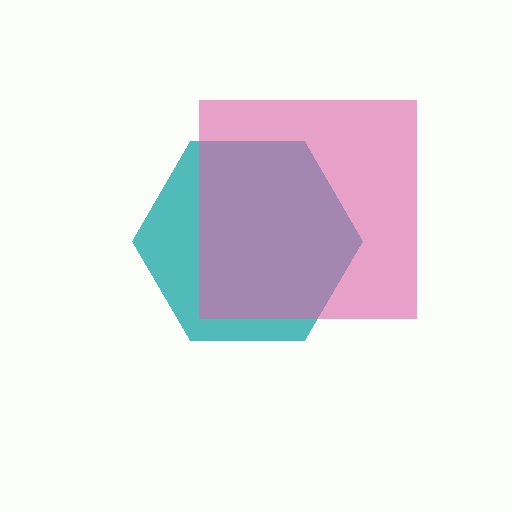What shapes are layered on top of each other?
The layered shapes are: a teal hexagon, a pink square.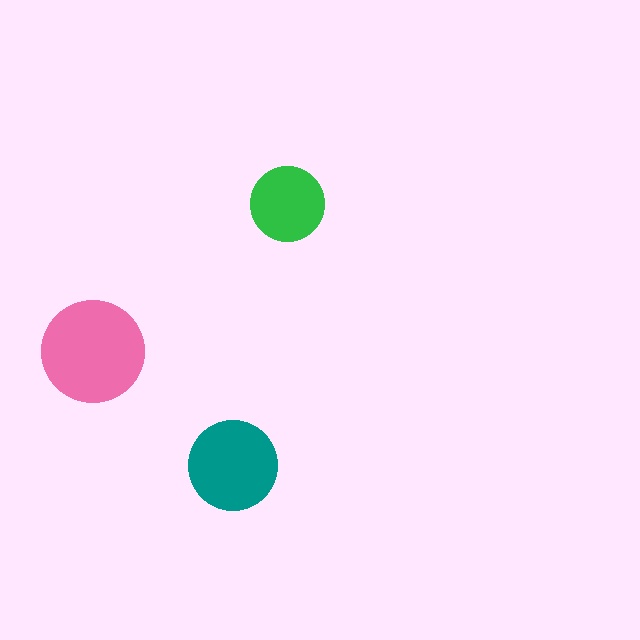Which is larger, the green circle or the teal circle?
The teal one.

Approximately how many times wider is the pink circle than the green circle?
About 1.5 times wider.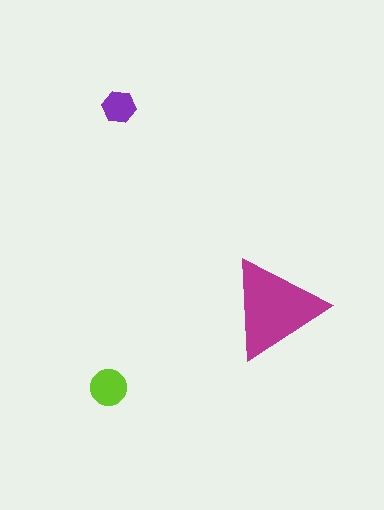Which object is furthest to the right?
The magenta triangle is rightmost.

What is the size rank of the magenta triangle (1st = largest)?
1st.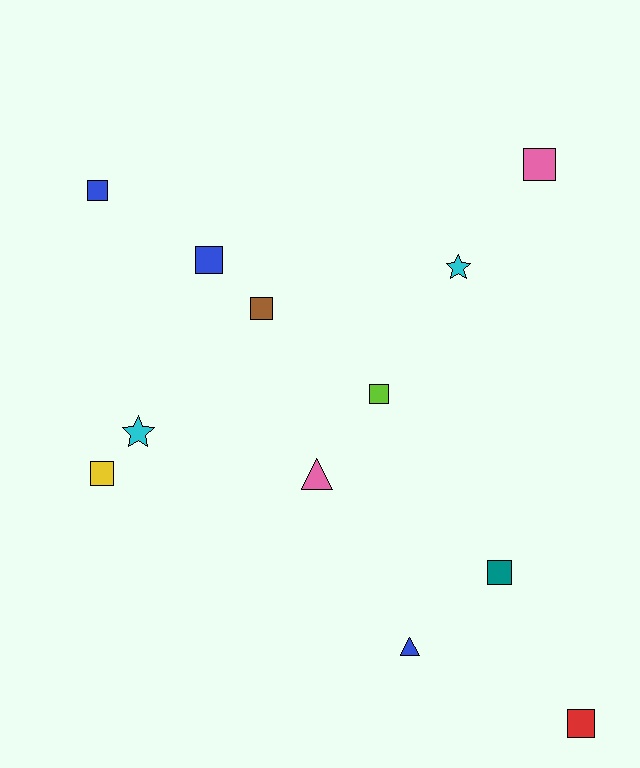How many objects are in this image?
There are 12 objects.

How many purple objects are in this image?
There are no purple objects.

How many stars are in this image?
There are 2 stars.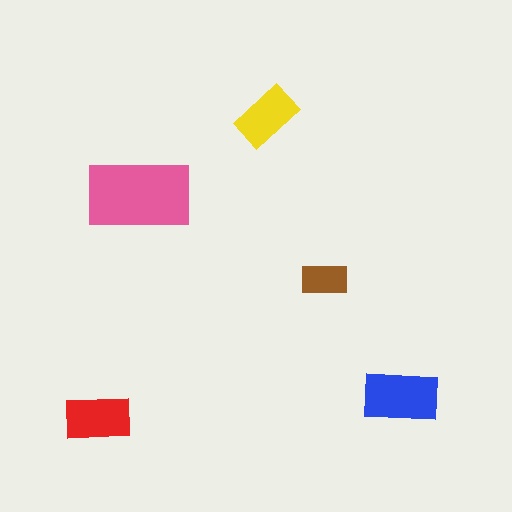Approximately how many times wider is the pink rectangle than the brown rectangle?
About 2.5 times wider.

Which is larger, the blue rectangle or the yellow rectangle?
The blue one.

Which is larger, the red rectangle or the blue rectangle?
The blue one.